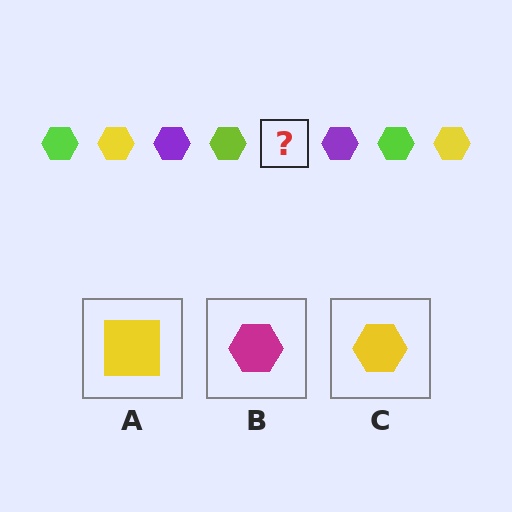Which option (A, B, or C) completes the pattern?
C.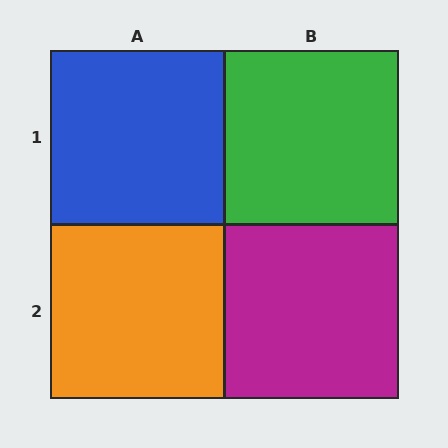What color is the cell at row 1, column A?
Blue.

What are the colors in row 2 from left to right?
Orange, magenta.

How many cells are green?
1 cell is green.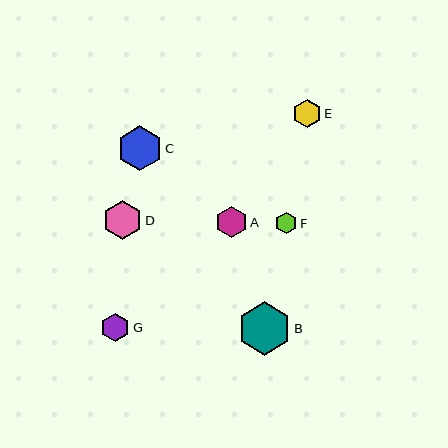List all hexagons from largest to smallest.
From largest to smallest: B, C, D, A, G, E, F.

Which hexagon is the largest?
Hexagon B is the largest with a size of approximately 53 pixels.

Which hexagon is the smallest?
Hexagon F is the smallest with a size of approximately 21 pixels.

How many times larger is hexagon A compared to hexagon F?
Hexagon A is approximately 1.5 times the size of hexagon F.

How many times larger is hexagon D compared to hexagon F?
Hexagon D is approximately 1.8 times the size of hexagon F.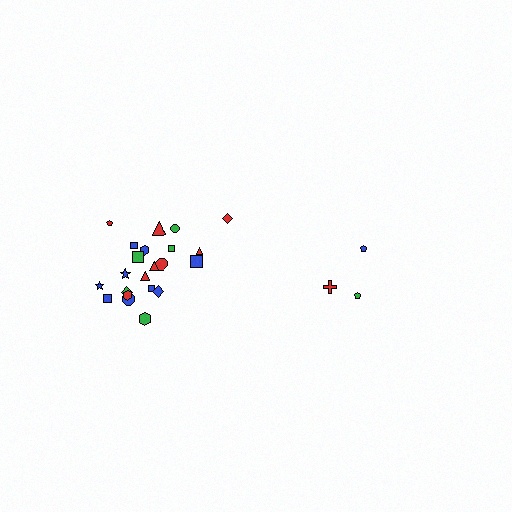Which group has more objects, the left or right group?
The left group.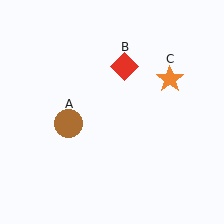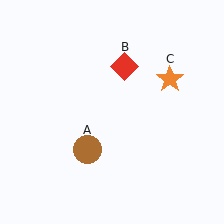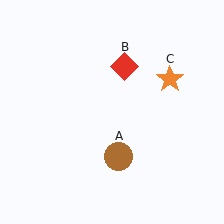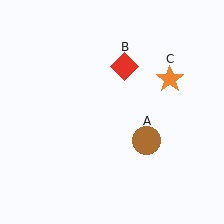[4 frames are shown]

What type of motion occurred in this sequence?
The brown circle (object A) rotated counterclockwise around the center of the scene.